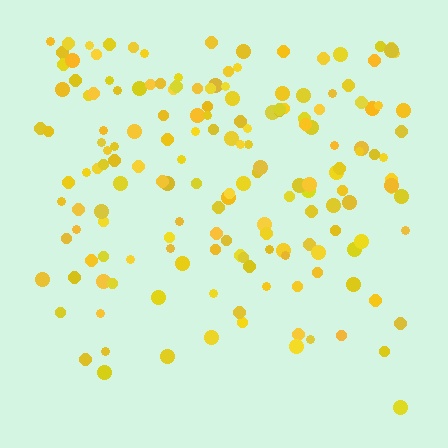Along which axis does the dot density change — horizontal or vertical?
Vertical.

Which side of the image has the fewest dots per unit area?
The bottom.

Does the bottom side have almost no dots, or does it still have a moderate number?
Still a moderate number, just noticeably fewer than the top.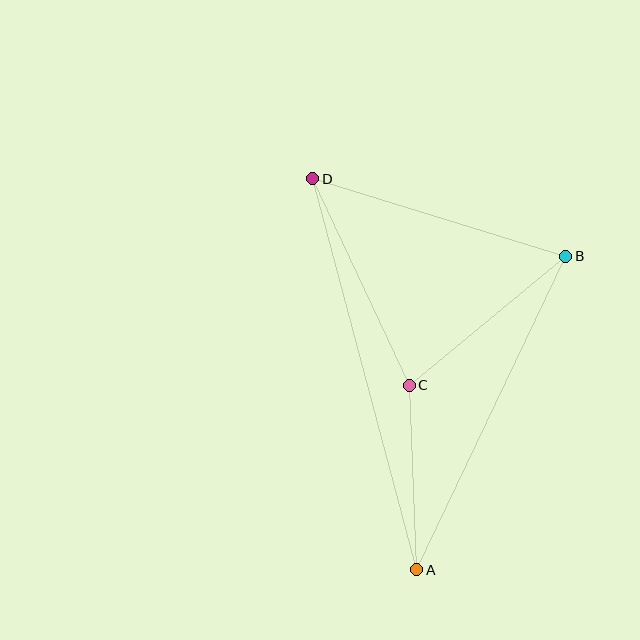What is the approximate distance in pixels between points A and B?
The distance between A and B is approximately 347 pixels.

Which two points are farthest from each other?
Points A and D are farthest from each other.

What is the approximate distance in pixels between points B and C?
The distance between B and C is approximately 203 pixels.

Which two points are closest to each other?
Points A and C are closest to each other.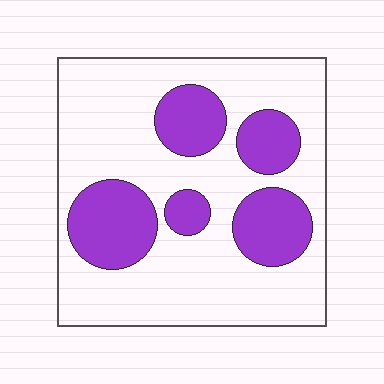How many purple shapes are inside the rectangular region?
5.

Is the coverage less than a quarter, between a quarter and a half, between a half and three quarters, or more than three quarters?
Between a quarter and a half.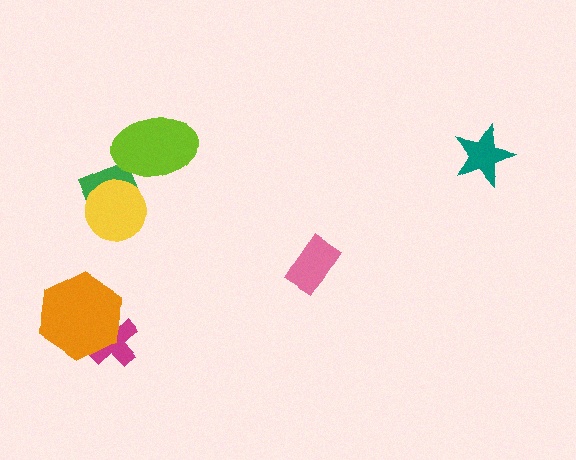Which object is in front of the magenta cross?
The orange hexagon is in front of the magenta cross.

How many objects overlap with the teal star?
0 objects overlap with the teal star.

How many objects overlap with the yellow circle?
1 object overlaps with the yellow circle.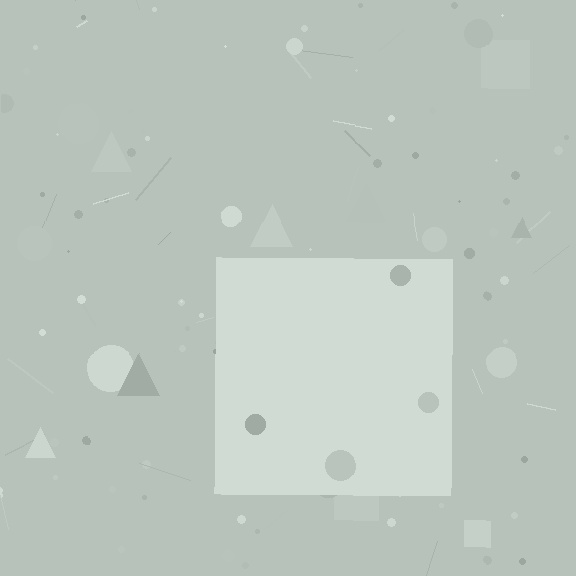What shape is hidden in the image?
A square is hidden in the image.